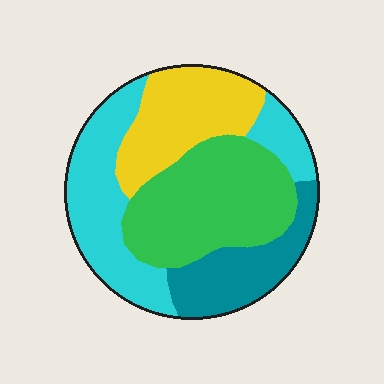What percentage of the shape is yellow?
Yellow covers about 20% of the shape.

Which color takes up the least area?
Teal, at roughly 15%.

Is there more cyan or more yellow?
Cyan.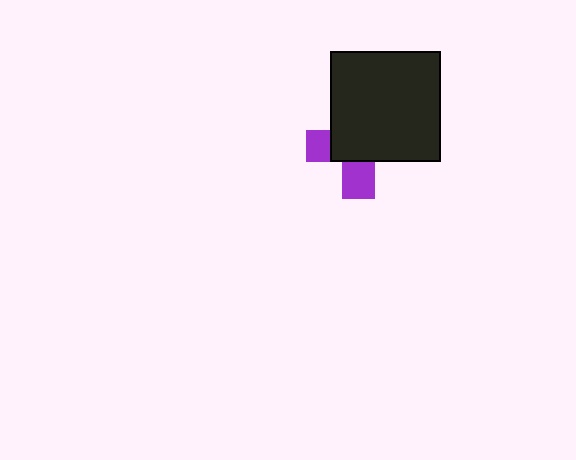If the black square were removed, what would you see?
You would see the complete purple cross.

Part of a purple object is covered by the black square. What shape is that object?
It is a cross.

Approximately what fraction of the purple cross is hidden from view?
Roughly 65% of the purple cross is hidden behind the black square.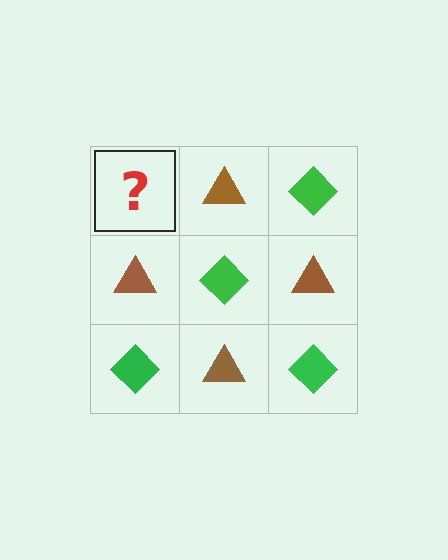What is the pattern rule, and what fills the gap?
The rule is that it alternates green diamond and brown triangle in a checkerboard pattern. The gap should be filled with a green diamond.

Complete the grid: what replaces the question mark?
The question mark should be replaced with a green diamond.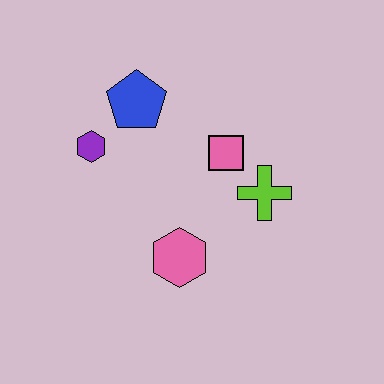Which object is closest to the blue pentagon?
The purple hexagon is closest to the blue pentagon.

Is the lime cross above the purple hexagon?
No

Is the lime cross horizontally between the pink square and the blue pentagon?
No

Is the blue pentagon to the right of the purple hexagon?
Yes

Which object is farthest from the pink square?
The purple hexagon is farthest from the pink square.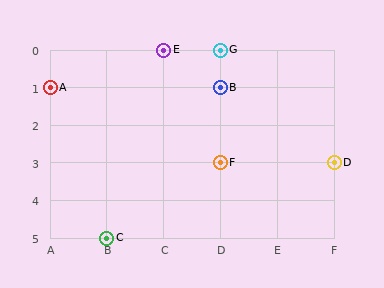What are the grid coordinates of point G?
Point G is at grid coordinates (D, 0).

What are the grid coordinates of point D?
Point D is at grid coordinates (F, 3).